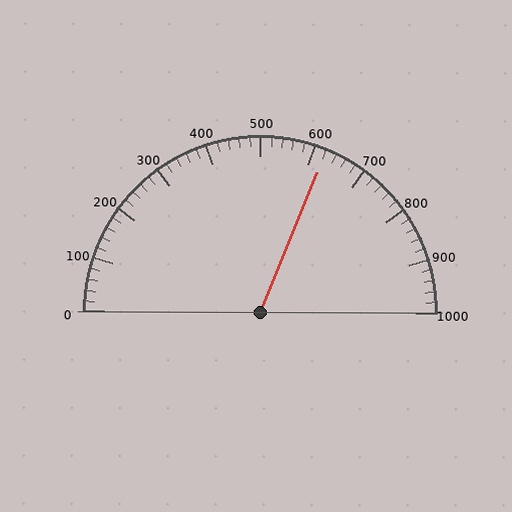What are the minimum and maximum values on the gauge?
The gauge ranges from 0 to 1000.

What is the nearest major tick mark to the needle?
The nearest major tick mark is 600.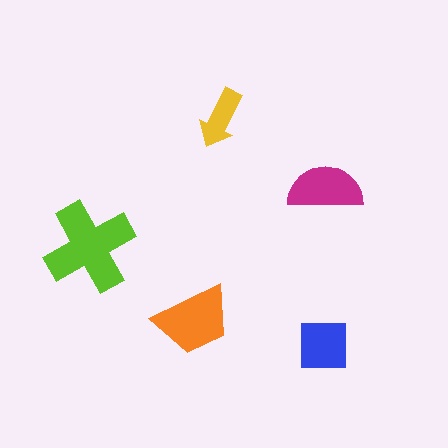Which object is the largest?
The lime cross.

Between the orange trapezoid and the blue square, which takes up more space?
The orange trapezoid.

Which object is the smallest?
The yellow arrow.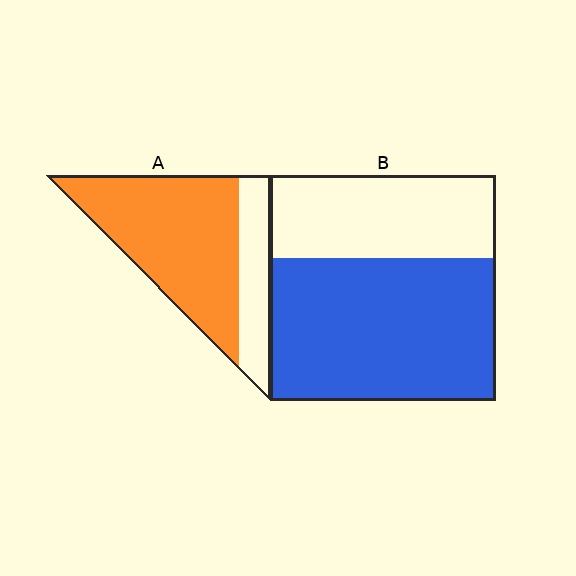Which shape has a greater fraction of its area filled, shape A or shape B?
Shape A.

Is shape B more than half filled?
Yes.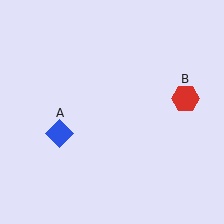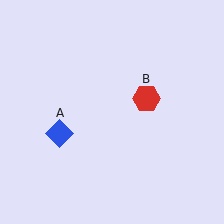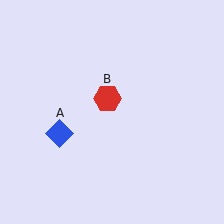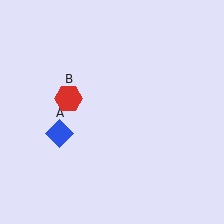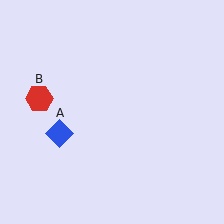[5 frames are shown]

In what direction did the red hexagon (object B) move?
The red hexagon (object B) moved left.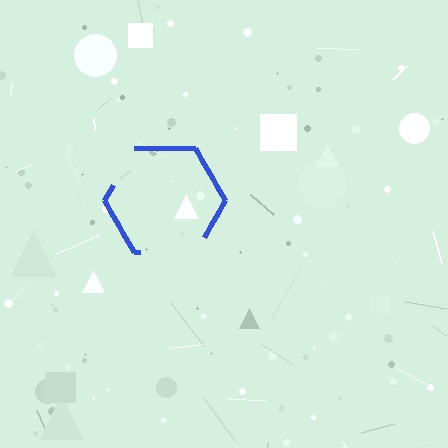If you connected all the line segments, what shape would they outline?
They would outline a hexagon.